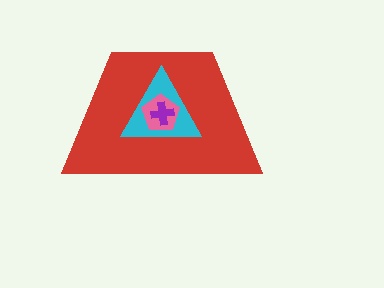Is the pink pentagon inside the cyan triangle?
Yes.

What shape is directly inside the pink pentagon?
The purple cross.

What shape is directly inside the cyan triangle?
The pink pentagon.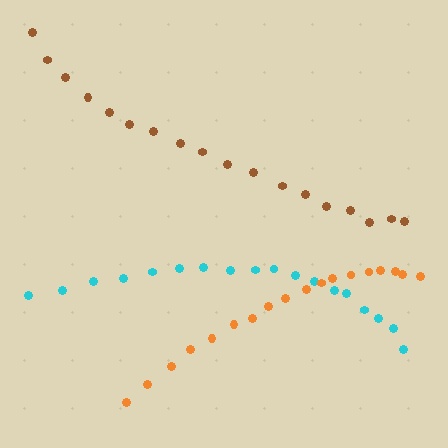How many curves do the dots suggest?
There are 3 distinct paths.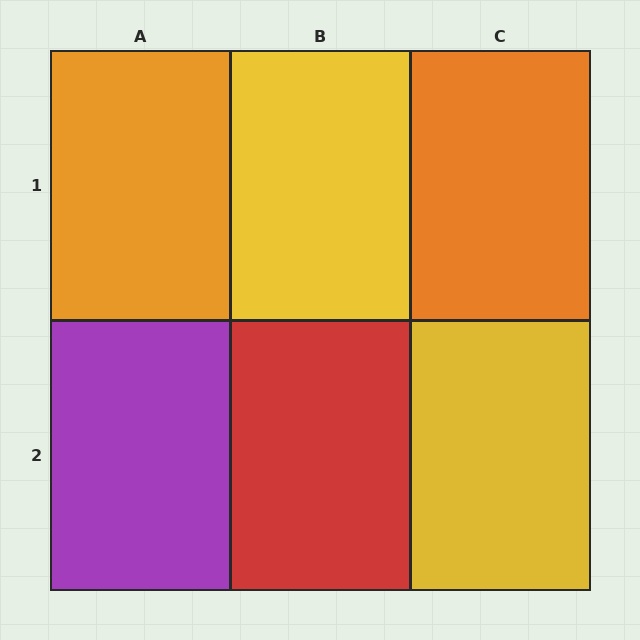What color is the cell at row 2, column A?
Purple.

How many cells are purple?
1 cell is purple.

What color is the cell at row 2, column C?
Yellow.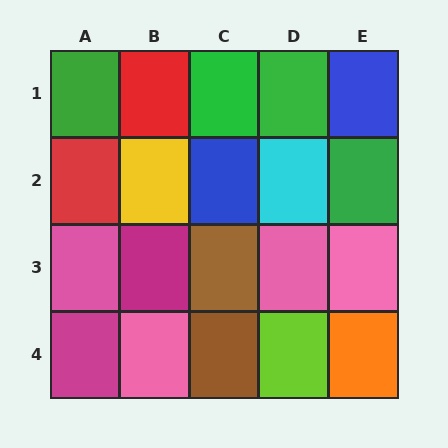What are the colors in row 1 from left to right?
Green, red, green, green, blue.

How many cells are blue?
2 cells are blue.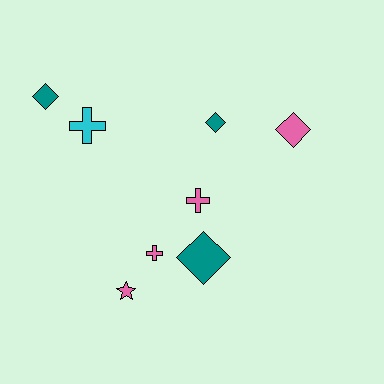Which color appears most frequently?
Pink, with 4 objects.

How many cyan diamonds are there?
There are no cyan diamonds.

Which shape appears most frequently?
Diamond, with 4 objects.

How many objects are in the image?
There are 8 objects.